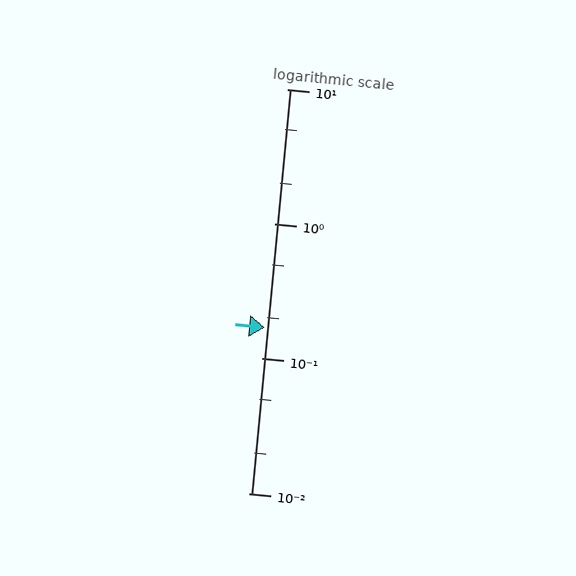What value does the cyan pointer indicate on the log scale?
The pointer indicates approximately 0.17.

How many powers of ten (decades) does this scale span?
The scale spans 3 decades, from 0.01 to 10.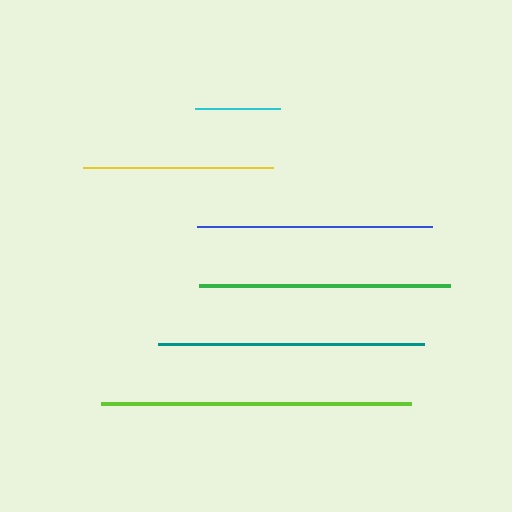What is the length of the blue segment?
The blue segment is approximately 234 pixels long.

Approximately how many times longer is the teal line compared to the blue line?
The teal line is approximately 1.1 times the length of the blue line.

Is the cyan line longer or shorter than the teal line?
The teal line is longer than the cyan line.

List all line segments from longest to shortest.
From longest to shortest: lime, teal, green, blue, yellow, cyan.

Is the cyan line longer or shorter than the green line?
The green line is longer than the cyan line.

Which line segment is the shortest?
The cyan line is the shortest at approximately 86 pixels.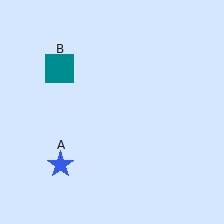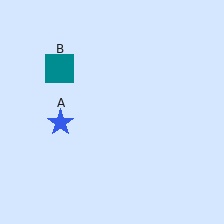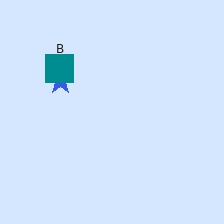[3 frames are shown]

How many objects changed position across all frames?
1 object changed position: blue star (object A).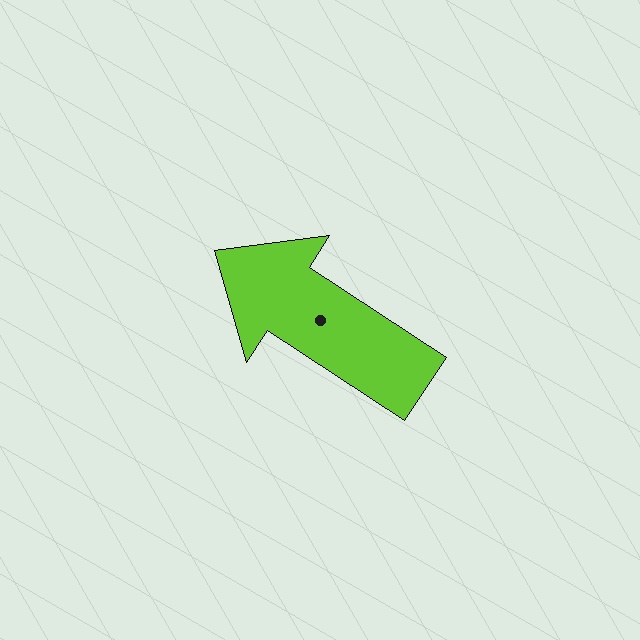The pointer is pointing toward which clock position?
Roughly 10 o'clock.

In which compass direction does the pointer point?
Northwest.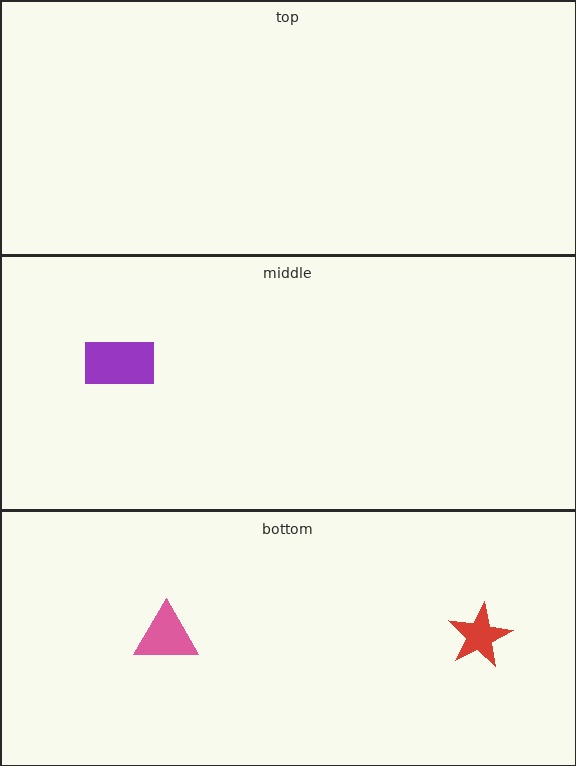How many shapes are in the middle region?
1.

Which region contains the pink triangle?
The bottom region.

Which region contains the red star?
The bottom region.